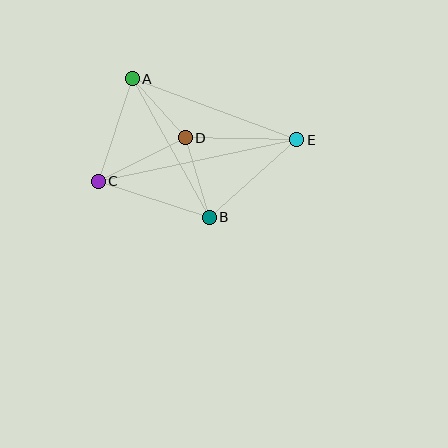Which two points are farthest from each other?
Points C and E are farthest from each other.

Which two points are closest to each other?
Points A and D are closest to each other.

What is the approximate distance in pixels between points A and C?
The distance between A and C is approximately 108 pixels.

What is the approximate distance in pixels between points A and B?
The distance between A and B is approximately 159 pixels.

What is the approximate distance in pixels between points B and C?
The distance between B and C is approximately 117 pixels.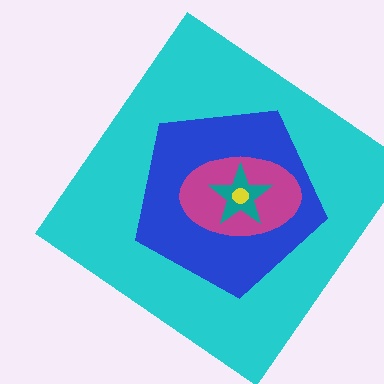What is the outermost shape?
The cyan diamond.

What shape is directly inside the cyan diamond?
The blue pentagon.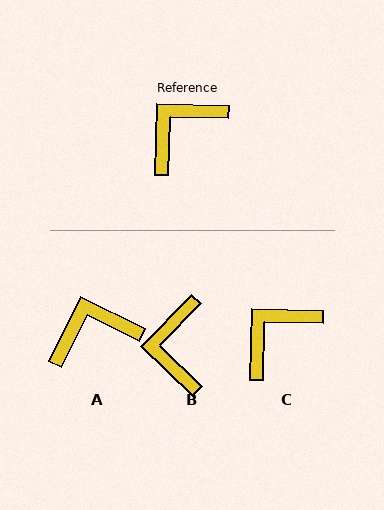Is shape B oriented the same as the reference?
No, it is off by about 48 degrees.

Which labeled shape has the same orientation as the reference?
C.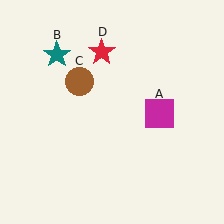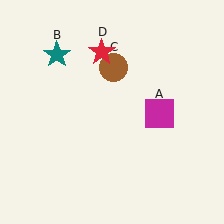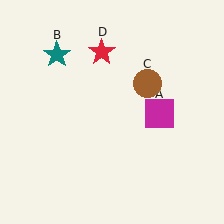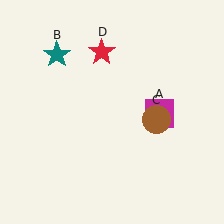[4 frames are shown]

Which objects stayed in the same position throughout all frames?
Magenta square (object A) and teal star (object B) and red star (object D) remained stationary.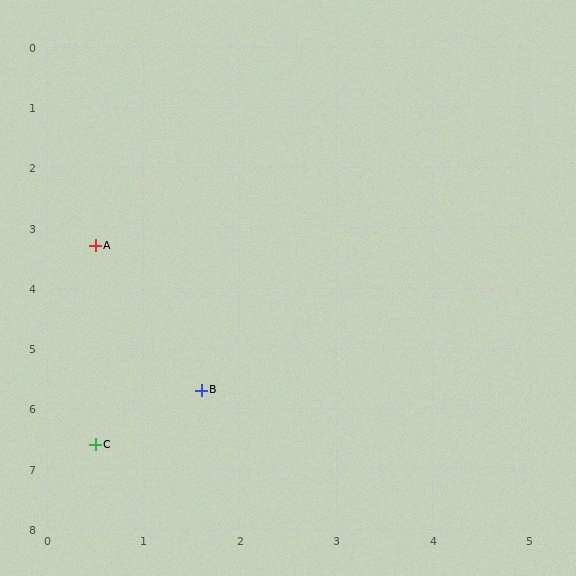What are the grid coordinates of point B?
Point B is at approximately (1.6, 5.7).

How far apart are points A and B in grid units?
Points A and B are about 2.6 grid units apart.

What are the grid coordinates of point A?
Point A is at approximately (0.5, 3.3).